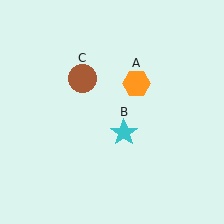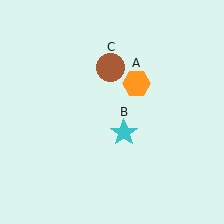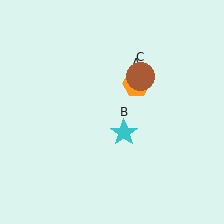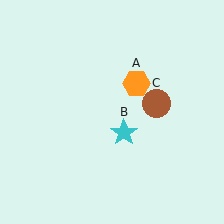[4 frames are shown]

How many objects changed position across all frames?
1 object changed position: brown circle (object C).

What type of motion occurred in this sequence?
The brown circle (object C) rotated clockwise around the center of the scene.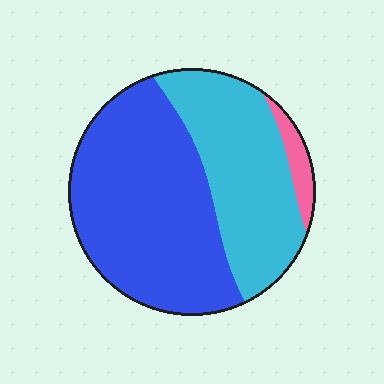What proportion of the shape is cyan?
Cyan covers roughly 40% of the shape.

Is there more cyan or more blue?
Blue.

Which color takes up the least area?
Pink, at roughly 5%.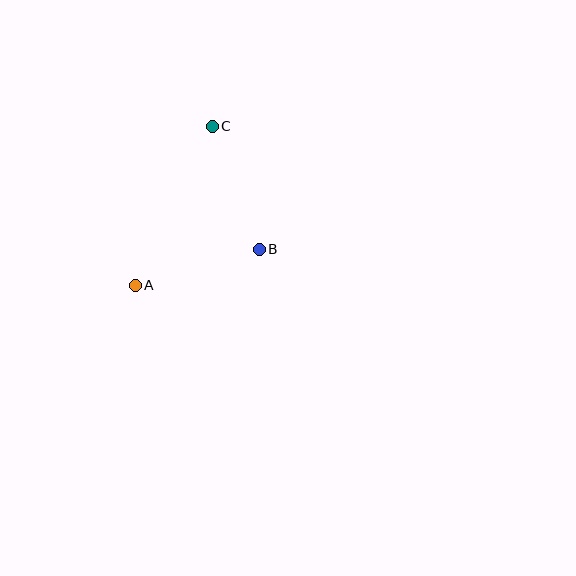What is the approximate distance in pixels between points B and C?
The distance between B and C is approximately 132 pixels.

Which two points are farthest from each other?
Points A and C are farthest from each other.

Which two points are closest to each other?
Points A and B are closest to each other.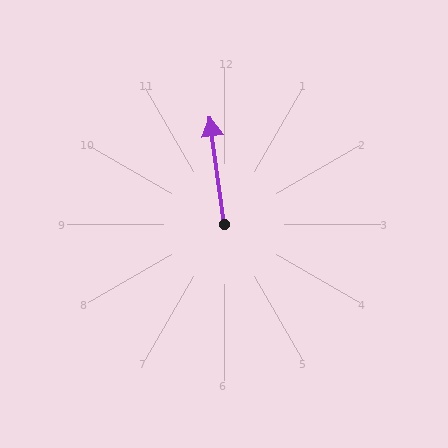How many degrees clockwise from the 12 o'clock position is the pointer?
Approximately 353 degrees.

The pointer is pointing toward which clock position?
Roughly 12 o'clock.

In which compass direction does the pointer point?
North.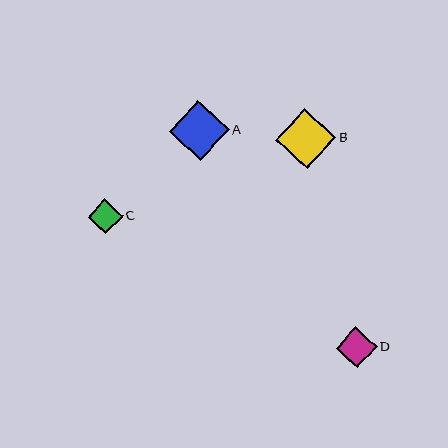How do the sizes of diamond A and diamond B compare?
Diamond A and diamond B are approximately the same size.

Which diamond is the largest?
Diamond A is the largest with a size of approximately 60 pixels.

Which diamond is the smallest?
Diamond C is the smallest with a size of approximately 35 pixels.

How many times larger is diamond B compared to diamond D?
Diamond B is approximately 1.5 times the size of diamond D.